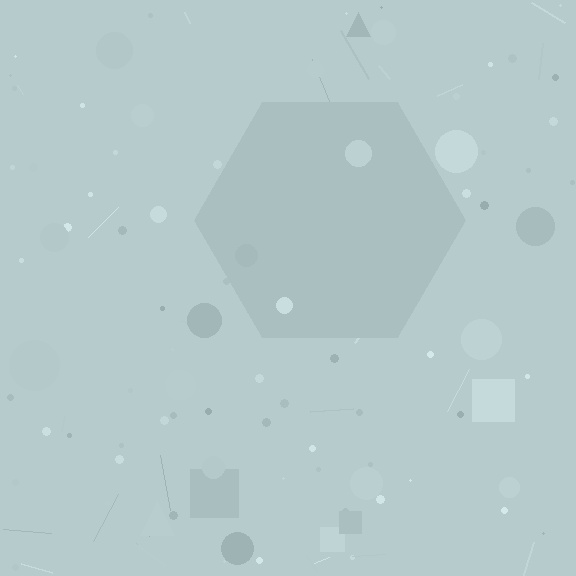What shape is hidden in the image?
A hexagon is hidden in the image.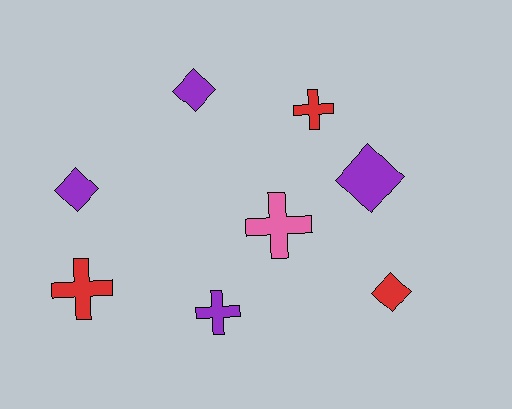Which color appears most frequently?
Purple, with 4 objects.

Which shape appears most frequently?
Cross, with 4 objects.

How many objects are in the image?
There are 8 objects.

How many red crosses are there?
There are 2 red crosses.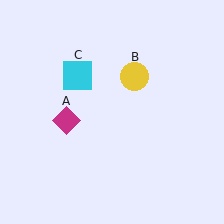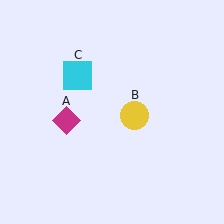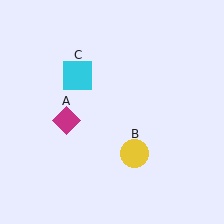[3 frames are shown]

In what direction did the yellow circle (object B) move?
The yellow circle (object B) moved down.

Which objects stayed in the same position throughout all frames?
Magenta diamond (object A) and cyan square (object C) remained stationary.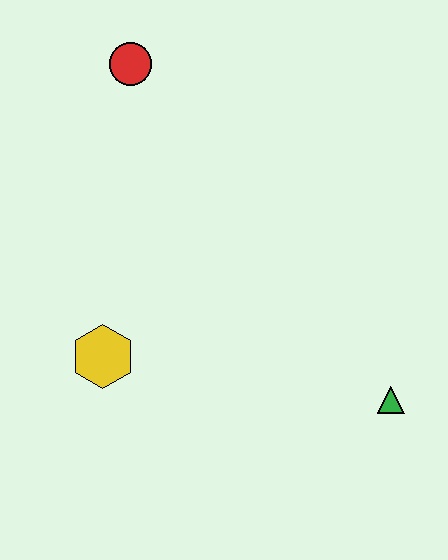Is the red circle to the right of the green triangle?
No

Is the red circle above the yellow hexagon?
Yes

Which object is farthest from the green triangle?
The red circle is farthest from the green triangle.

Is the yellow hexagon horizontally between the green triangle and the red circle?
No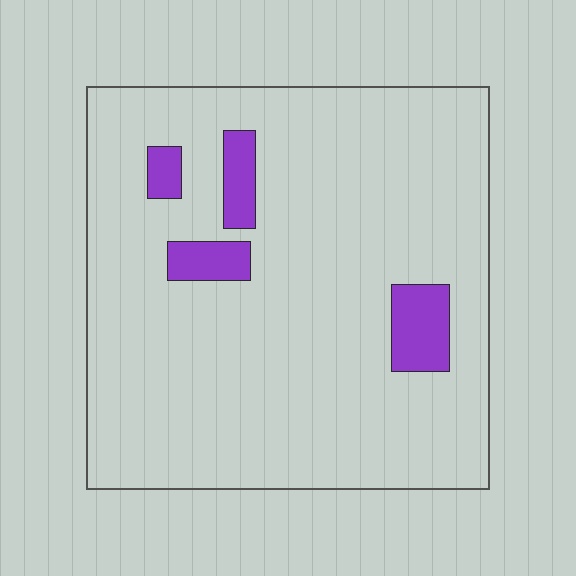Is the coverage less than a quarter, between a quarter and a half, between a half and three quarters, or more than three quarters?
Less than a quarter.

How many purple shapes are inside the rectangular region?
4.